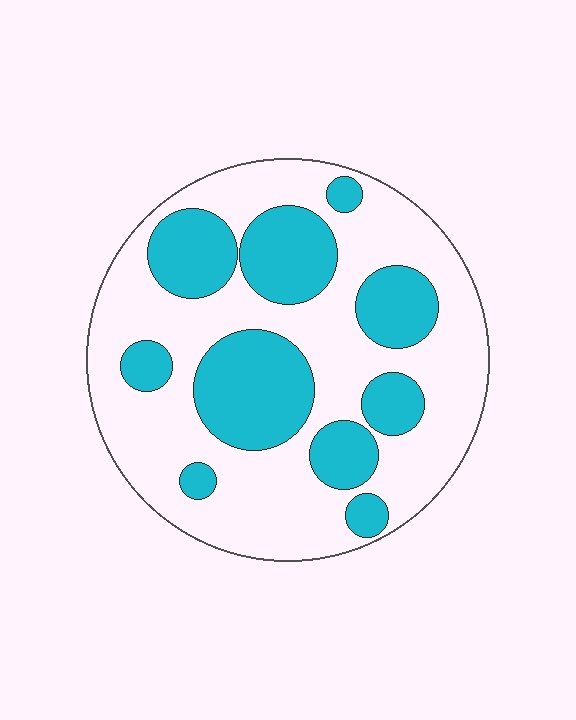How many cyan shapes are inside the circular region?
10.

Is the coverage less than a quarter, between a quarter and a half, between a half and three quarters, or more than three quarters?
Between a quarter and a half.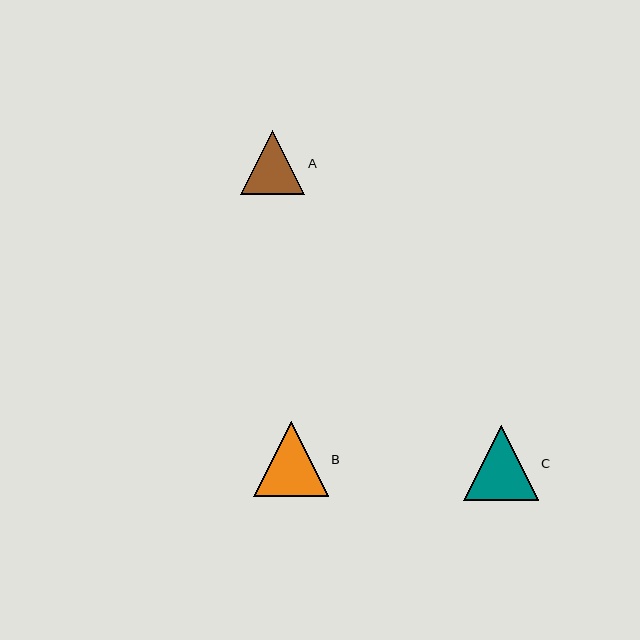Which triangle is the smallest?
Triangle A is the smallest with a size of approximately 64 pixels.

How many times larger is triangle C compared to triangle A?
Triangle C is approximately 1.2 times the size of triangle A.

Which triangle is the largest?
Triangle B is the largest with a size of approximately 75 pixels.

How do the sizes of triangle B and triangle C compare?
Triangle B and triangle C are approximately the same size.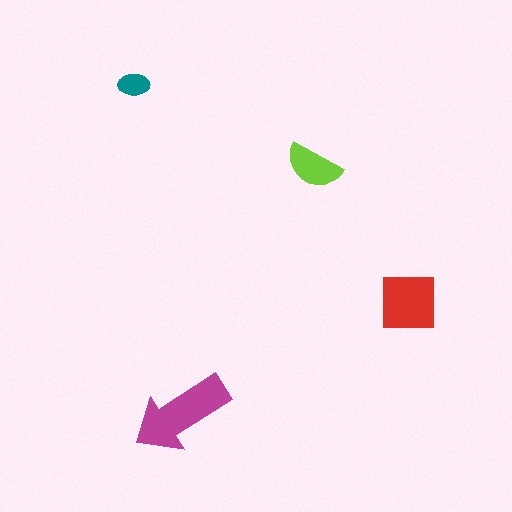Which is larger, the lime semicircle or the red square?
The red square.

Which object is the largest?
The magenta arrow.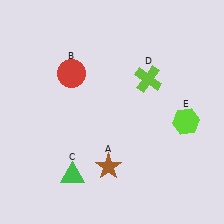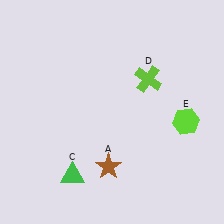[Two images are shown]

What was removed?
The red circle (B) was removed in Image 2.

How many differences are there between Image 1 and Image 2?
There is 1 difference between the two images.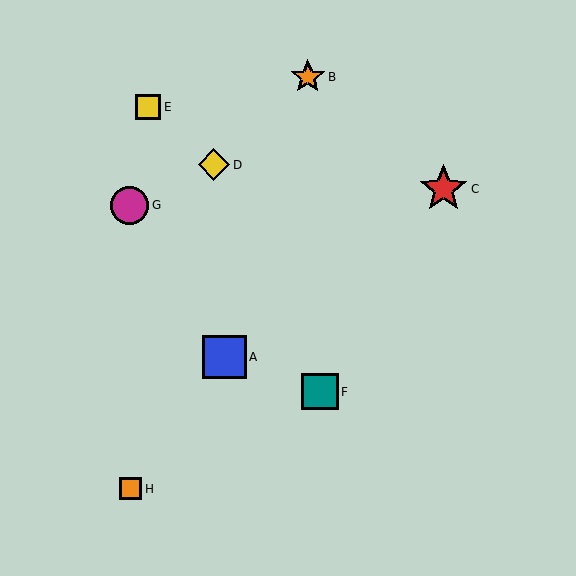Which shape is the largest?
The red star (labeled C) is the largest.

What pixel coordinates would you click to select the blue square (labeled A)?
Click at (225, 357) to select the blue square A.